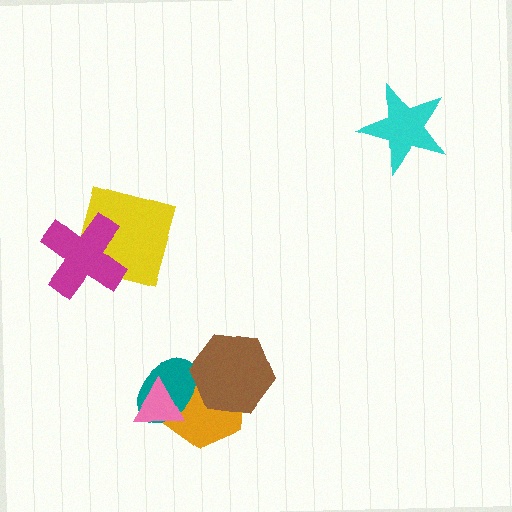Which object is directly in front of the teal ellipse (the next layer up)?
The pink triangle is directly in front of the teal ellipse.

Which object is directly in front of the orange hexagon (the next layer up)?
The teal ellipse is directly in front of the orange hexagon.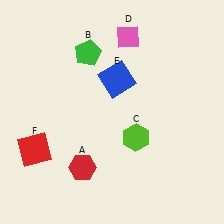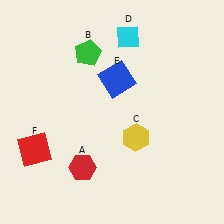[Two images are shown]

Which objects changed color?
C changed from lime to yellow. D changed from pink to cyan.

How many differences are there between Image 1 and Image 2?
There are 2 differences between the two images.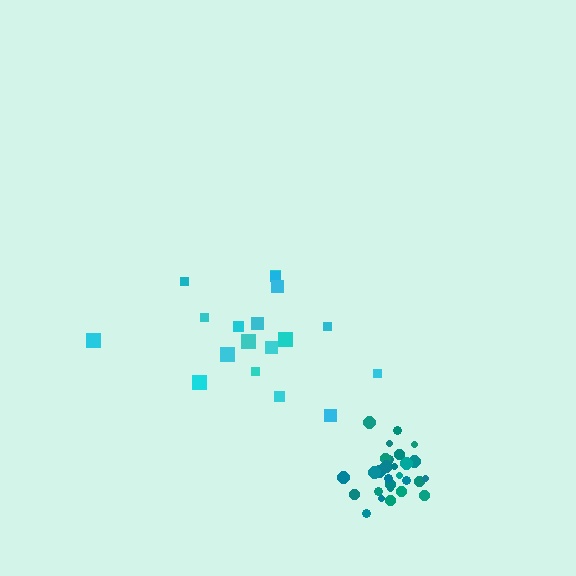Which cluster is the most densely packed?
Teal.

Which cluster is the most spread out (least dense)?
Cyan.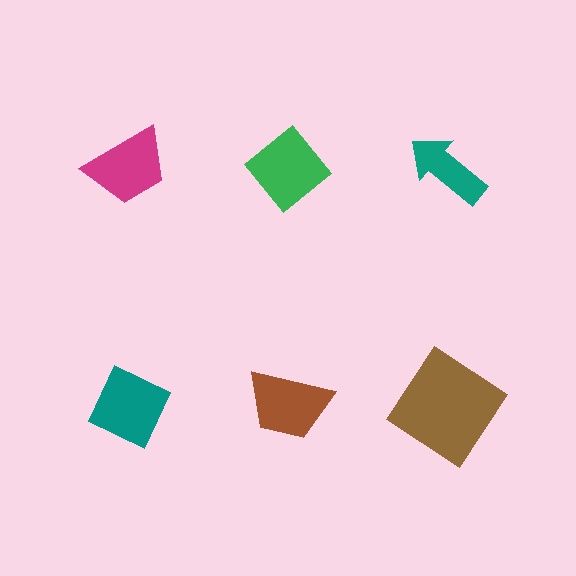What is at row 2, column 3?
A brown diamond.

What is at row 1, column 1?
A magenta trapezoid.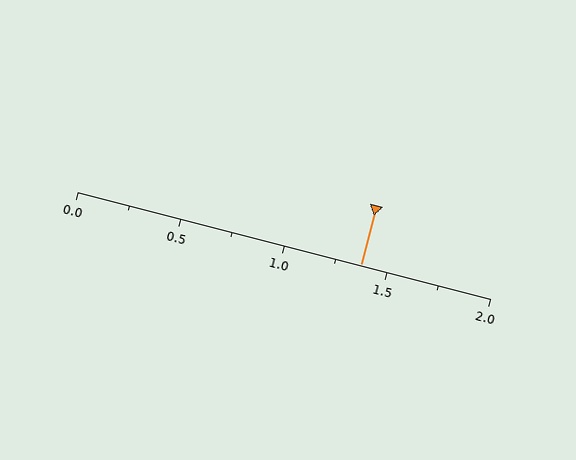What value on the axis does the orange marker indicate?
The marker indicates approximately 1.38.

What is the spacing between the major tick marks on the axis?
The major ticks are spaced 0.5 apart.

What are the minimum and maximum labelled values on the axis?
The axis runs from 0.0 to 2.0.